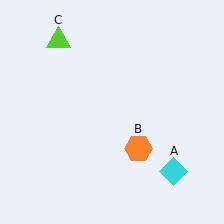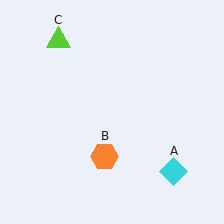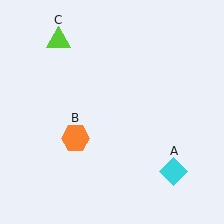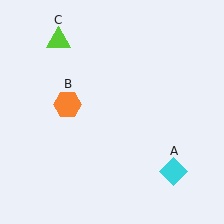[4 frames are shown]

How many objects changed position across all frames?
1 object changed position: orange hexagon (object B).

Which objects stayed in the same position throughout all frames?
Cyan diamond (object A) and lime triangle (object C) remained stationary.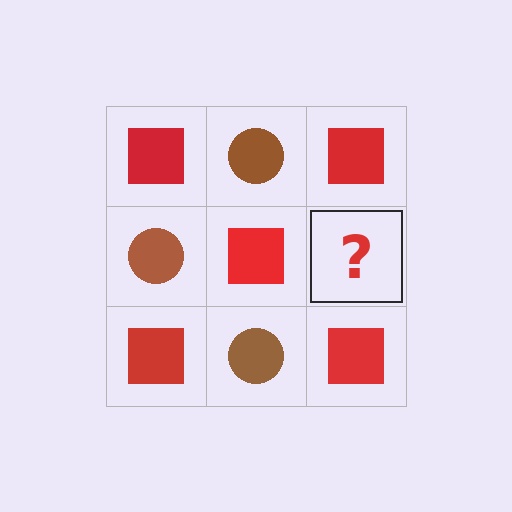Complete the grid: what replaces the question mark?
The question mark should be replaced with a brown circle.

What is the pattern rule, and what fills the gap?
The rule is that it alternates red square and brown circle in a checkerboard pattern. The gap should be filled with a brown circle.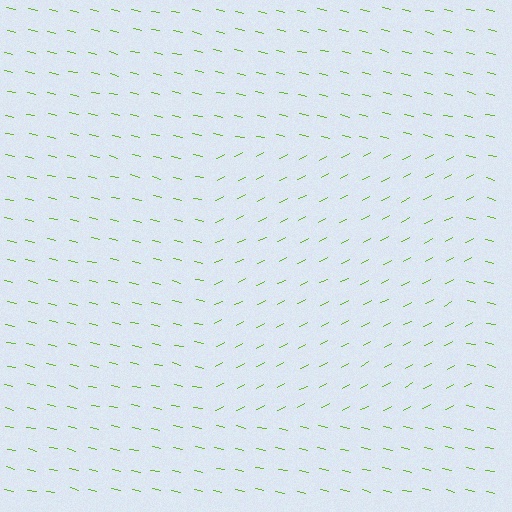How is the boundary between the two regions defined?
The boundary is defined purely by a change in line orientation (approximately 40 degrees difference). All lines are the same color and thickness.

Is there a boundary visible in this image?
Yes, there is a texture boundary formed by a change in line orientation.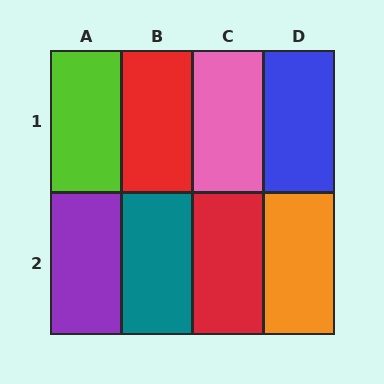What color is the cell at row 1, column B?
Red.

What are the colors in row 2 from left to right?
Purple, teal, red, orange.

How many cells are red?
2 cells are red.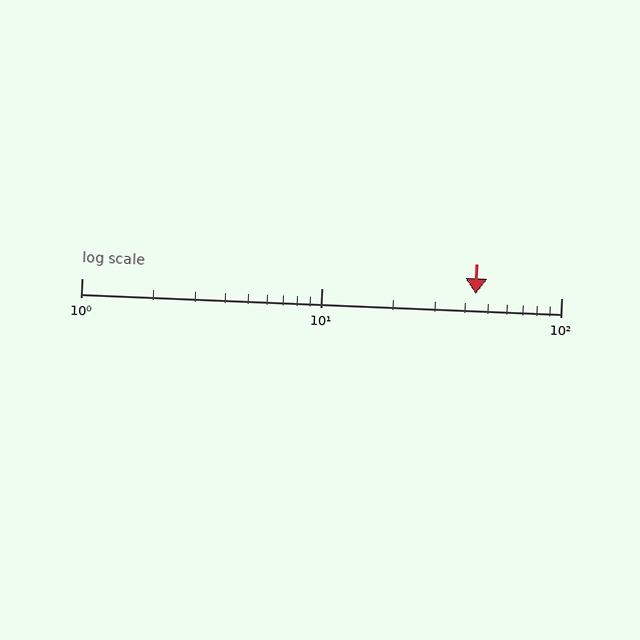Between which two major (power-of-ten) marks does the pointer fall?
The pointer is between 10 and 100.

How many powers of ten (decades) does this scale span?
The scale spans 2 decades, from 1 to 100.